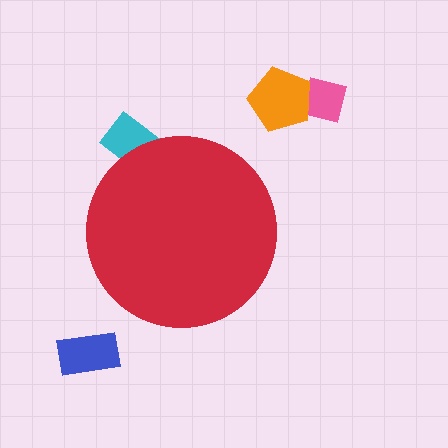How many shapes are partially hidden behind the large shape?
1 shape is partially hidden.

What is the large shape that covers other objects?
A red circle.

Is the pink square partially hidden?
No, the pink square is fully visible.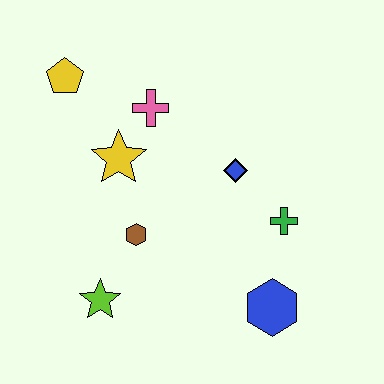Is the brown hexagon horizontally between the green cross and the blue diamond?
No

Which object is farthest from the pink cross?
The blue hexagon is farthest from the pink cross.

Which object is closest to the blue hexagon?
The green cross is closest to the blue hexagon.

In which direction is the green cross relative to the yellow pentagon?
The green cross is to the right of the yellow pentagon.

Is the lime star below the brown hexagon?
Yes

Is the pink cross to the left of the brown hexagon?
No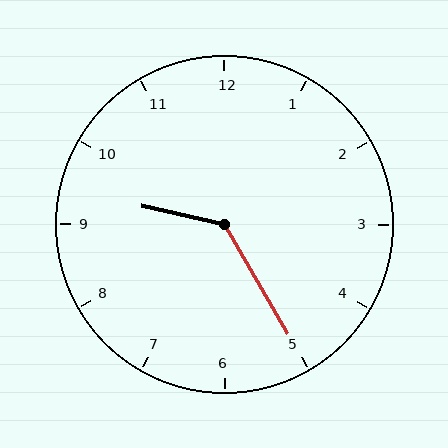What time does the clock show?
9:25.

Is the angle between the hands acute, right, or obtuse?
It is obtuse.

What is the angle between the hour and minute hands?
Approximately 132 degrees.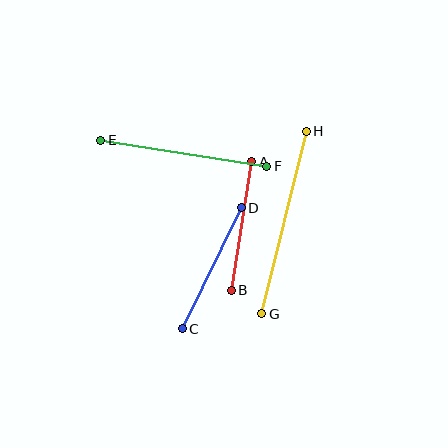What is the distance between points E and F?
The distance is approximately 168 pixels.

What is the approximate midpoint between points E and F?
The midpoint is at approximately (184, 153) pixels.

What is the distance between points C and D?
The distance is approximately 134 pixels.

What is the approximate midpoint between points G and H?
The midpoint is at approximately (284, 222) pixels.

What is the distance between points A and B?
The distance is approximately 130 pixels.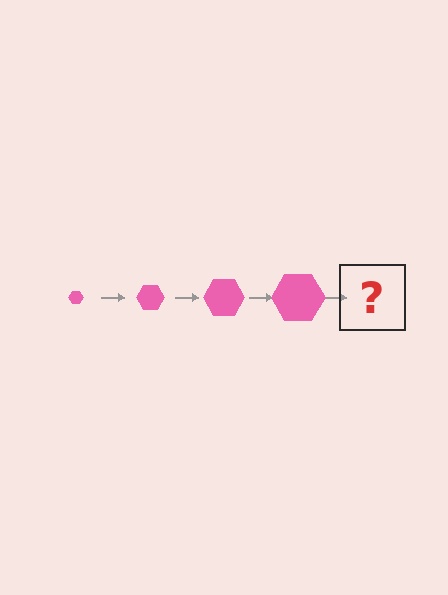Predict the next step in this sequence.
The next step is a pink hexagon, larger than the previous one.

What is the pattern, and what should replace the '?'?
The pattern is that the hexagon gets progressively larger each step. The '?' should be a pink hexagon, larger than the previous one.